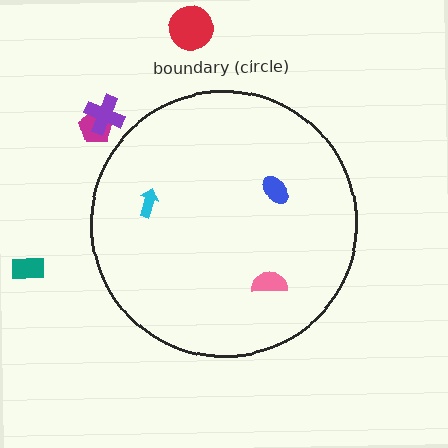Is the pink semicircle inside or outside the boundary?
Inside.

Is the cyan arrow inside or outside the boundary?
Inside.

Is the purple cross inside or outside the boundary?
Outside.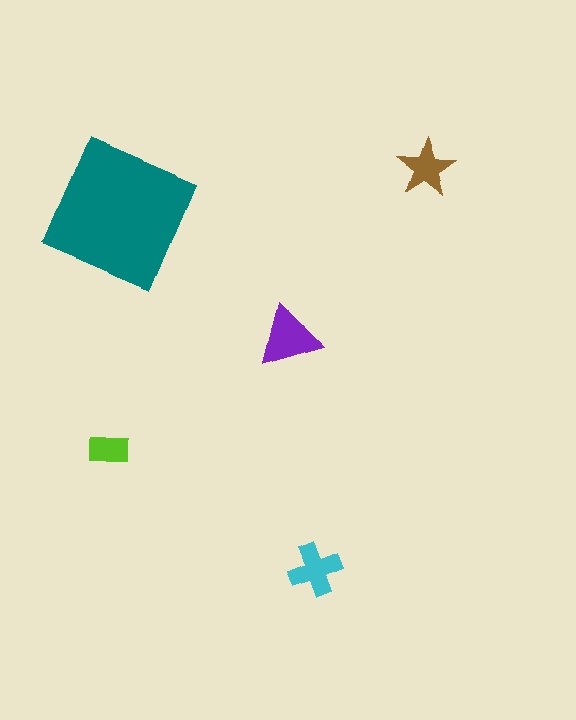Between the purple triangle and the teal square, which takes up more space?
The teal square.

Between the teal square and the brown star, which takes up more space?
The teal square.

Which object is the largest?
The teal square.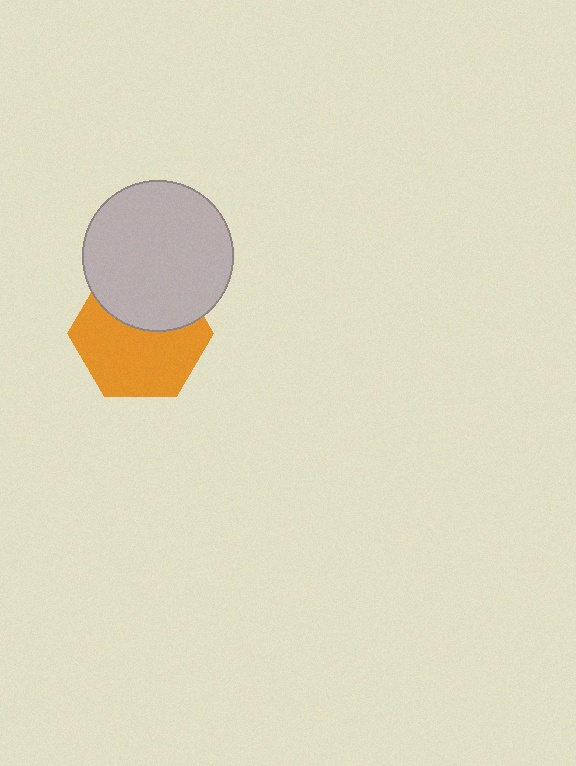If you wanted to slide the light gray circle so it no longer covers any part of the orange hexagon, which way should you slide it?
Slide it up — that is the most direct way to separate the two shapes.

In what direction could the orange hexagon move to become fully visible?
The orange hexagon could move down. That would shift it out from behind the light gray circle entirely.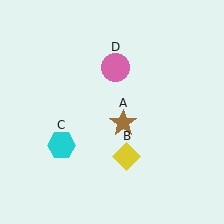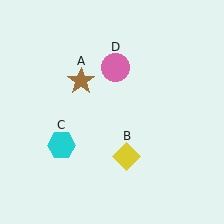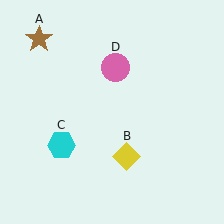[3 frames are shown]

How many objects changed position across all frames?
1 object changed position: brown star (object A).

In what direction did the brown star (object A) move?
The brown star (object A) moved up and to the left.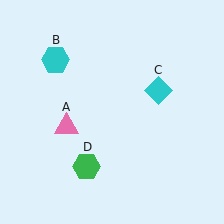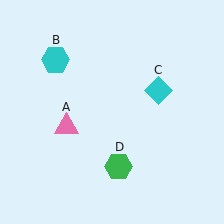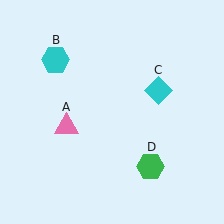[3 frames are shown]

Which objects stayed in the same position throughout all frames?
Pink triangle (object A) and cyan hexagon (object B) and cyan diamond (object C) remained stationary.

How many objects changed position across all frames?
1 object changed position: green hexagon (object D).